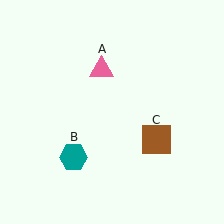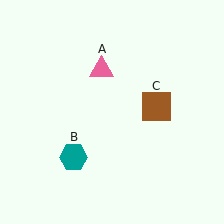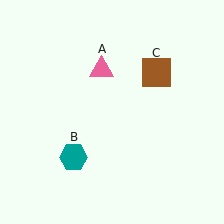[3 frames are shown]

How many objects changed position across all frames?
1 object changed position: brown square (object C).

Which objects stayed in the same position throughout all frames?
Pink triangle (object A) and teal hexagon (object B) remained stationary.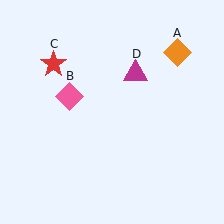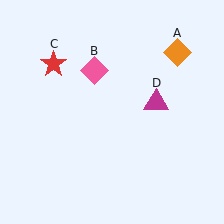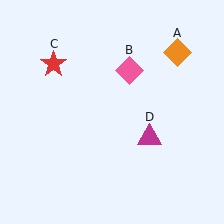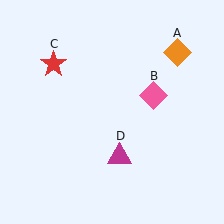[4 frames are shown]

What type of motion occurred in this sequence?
The pink diamond (object B), magenta triangle (object D) rotated clockwise around the center of the scene.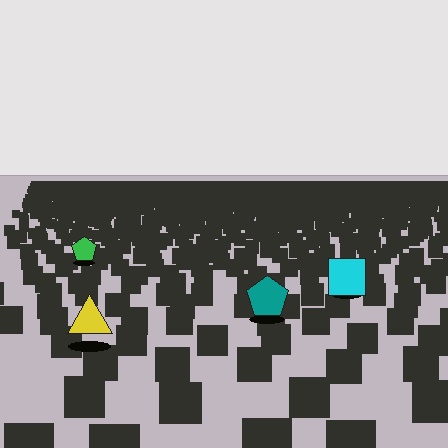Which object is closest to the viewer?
The yellow triangle is closest. The texture marks near it are larger and more spread out.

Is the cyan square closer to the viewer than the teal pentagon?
No. The teal pentagon is closer — you can tell from the texture gradient: the ground texture is coarser near it.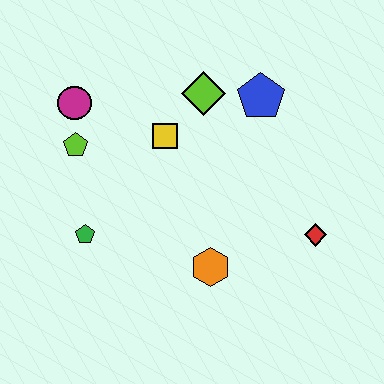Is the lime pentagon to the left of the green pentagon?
Yes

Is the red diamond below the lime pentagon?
Yes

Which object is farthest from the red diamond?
The magenta circle is farthest from the red diamond.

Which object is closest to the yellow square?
The lime diamond is closest to the yellow square.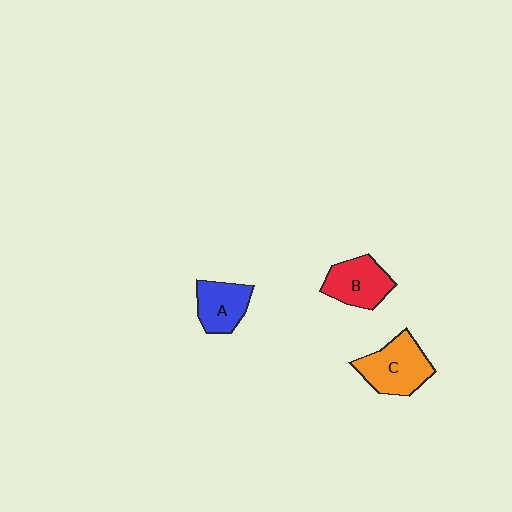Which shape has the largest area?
Shape C (orange).